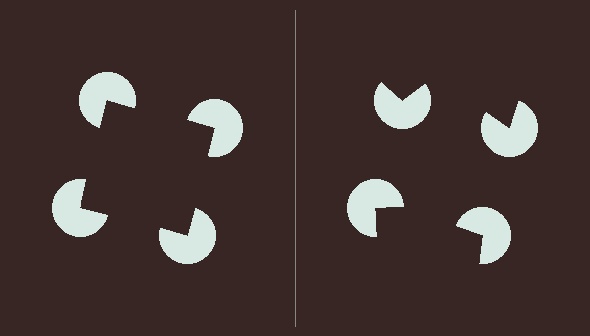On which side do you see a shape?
An illusory square appears on the left side. On the right side the wedge cuts are rotated, so no coherent shape forms.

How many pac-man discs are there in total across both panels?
8 — 4 on each side.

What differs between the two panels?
The pac-man discs are positioned identically on both sides; only the wedge orientations differ. On the left they align to a square; on the right they are misaligned.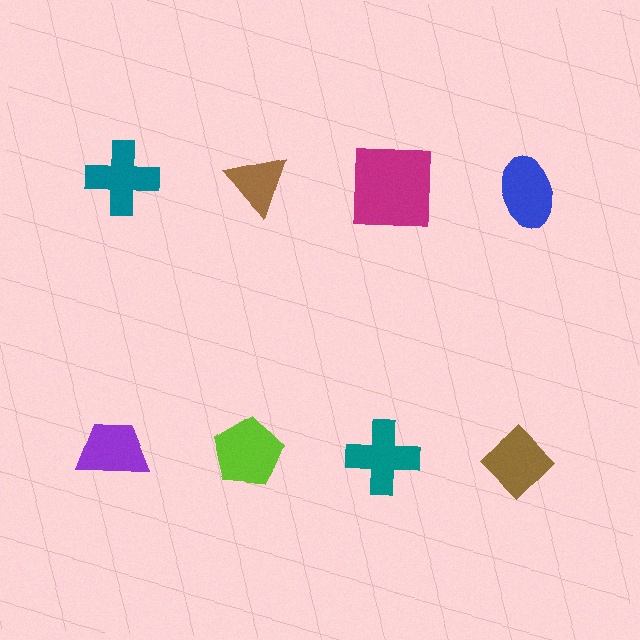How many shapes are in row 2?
4 shapes.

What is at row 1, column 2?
A brown triangle.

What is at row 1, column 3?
A magenta square.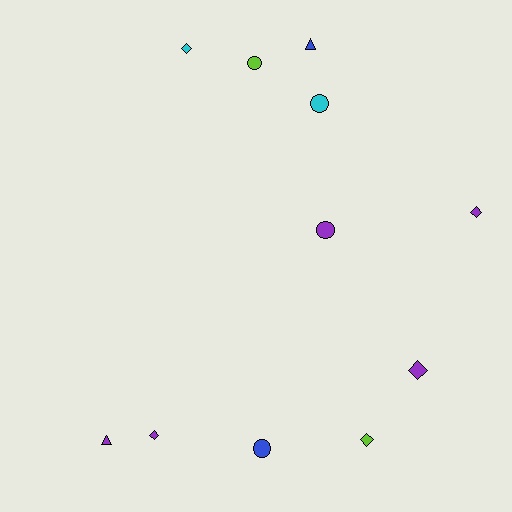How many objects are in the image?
There are 11 objects.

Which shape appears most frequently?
Diamond, with 5 objects.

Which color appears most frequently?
Purple, with 5 objects.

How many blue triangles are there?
There is 1 blue triangle.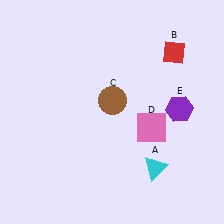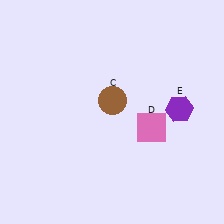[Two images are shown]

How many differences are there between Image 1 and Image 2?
There are 2 differences between the two images.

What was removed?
The cyan triangle (A), the red diamond (B) were removed in Image 2.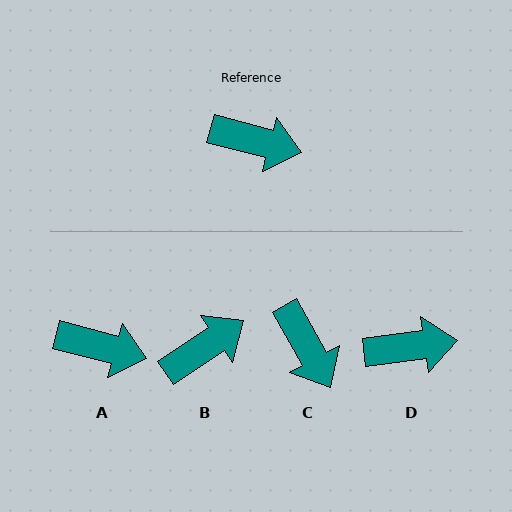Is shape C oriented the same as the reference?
No, it is off by about 46 degrees.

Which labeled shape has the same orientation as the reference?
A.